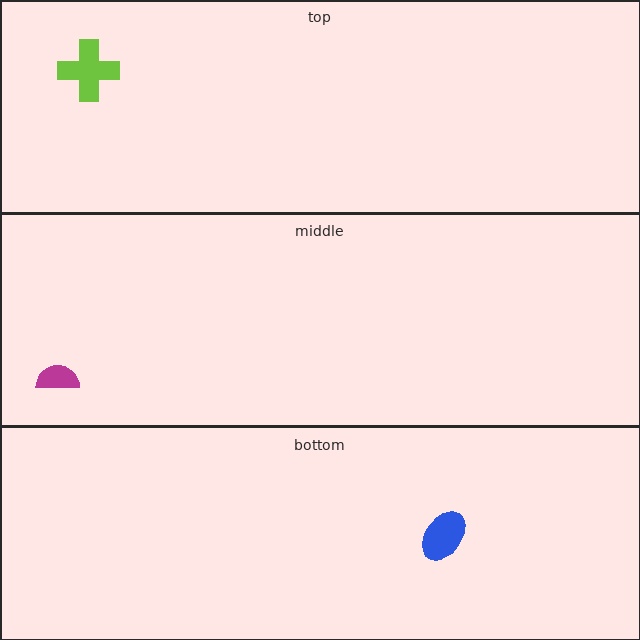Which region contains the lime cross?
The top region.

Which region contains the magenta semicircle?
The middle region.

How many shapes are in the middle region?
1.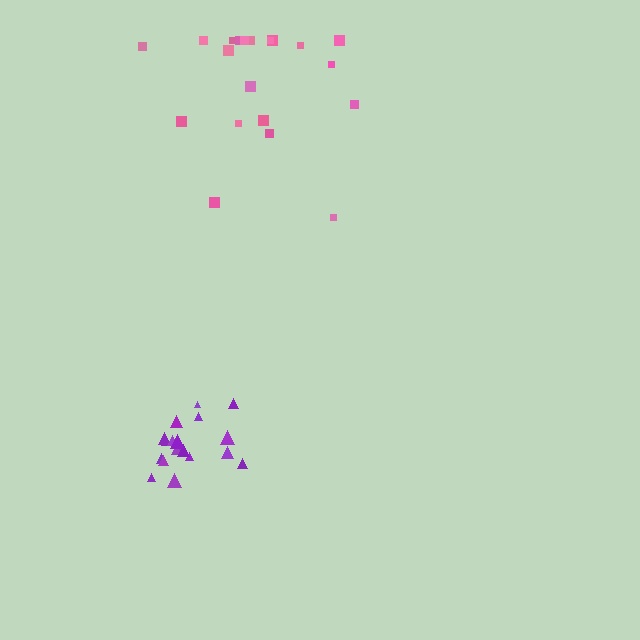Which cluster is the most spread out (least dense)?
Pink.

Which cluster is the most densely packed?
Purple.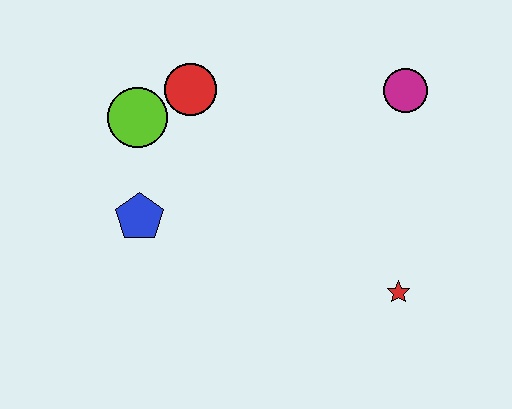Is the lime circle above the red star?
Yes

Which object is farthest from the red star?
The lime circle is farthest from the red star.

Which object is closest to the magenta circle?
The red star is closest to the magenta circle.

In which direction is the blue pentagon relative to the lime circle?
The blue pentagon is below the lime circle.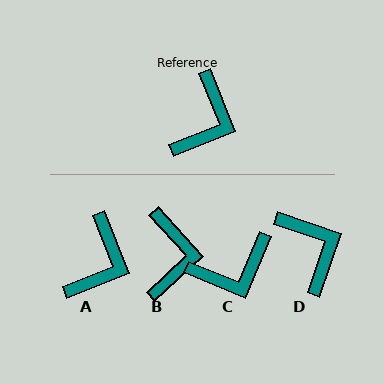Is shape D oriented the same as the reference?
No, it is off by about 49 degrees.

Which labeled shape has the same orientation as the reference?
A.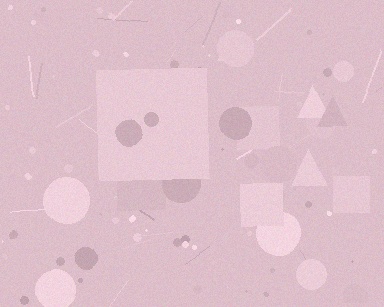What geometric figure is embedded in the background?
A square is embedded in the background.